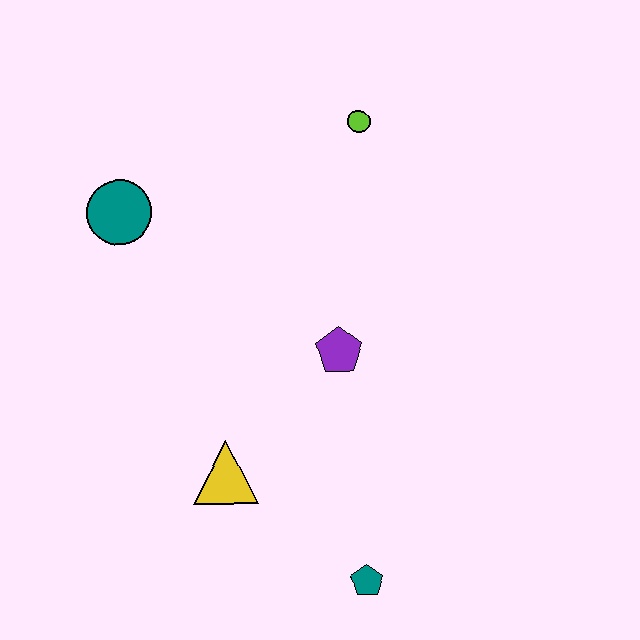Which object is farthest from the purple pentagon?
The teal circle is farthest from the purple pentagon.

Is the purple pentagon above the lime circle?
No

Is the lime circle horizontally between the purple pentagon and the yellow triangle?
No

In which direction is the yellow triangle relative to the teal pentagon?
The yellow triangle is to the left of the teal pentagon.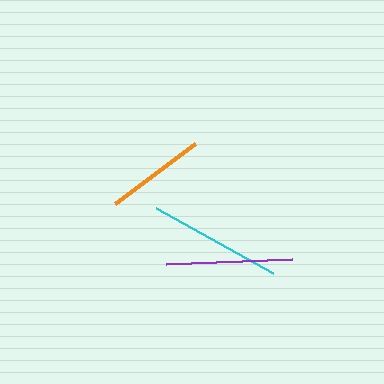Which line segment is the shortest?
The orange line is the shortest at approximately 100 pixels.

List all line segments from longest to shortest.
From longest to shortest: cyan, purple, orange.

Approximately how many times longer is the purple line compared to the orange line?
The purple line is approximately 1.3 times the length of the orange line.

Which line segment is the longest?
The cyan line is the longest at approximately 134 pixels.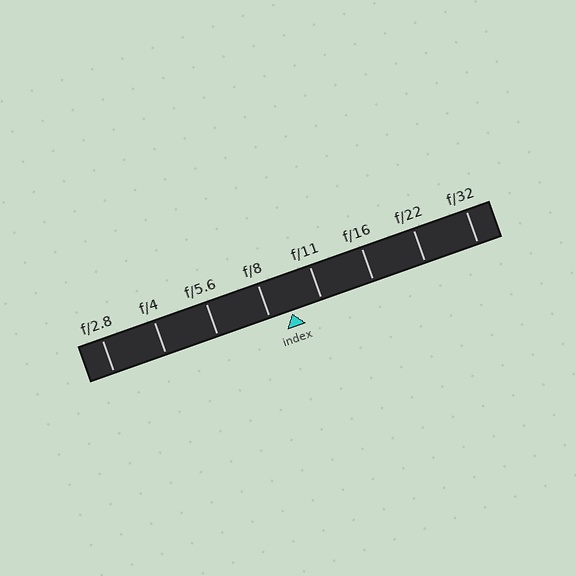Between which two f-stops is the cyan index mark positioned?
The index mark is between f/8 and f/11.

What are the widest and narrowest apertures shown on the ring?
The widest aperture shown is f/2.8 and the narrowest is f/32.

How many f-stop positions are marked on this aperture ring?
There are 8 f-stop positions marked.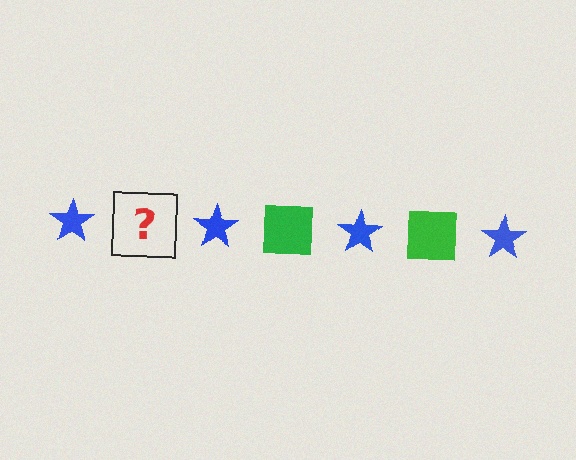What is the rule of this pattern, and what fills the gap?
The rule is that the pattern alternates between blue star and green square. The gap should be filled with a green square.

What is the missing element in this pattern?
The missing element is a green square.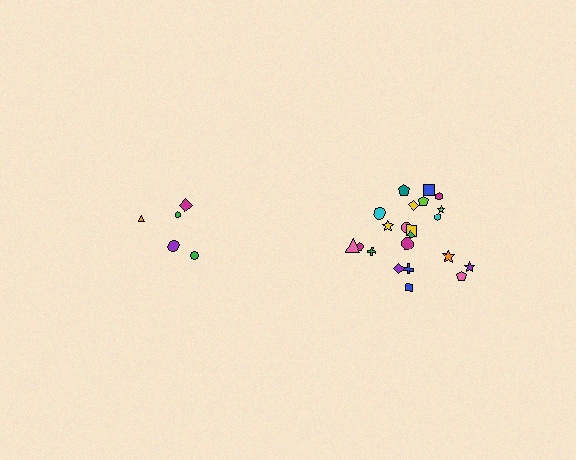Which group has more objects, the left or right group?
The right group.